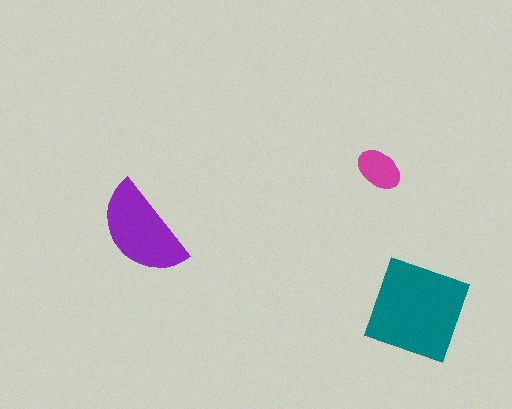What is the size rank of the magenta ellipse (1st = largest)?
3rd.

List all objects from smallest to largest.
The magenta ellipse, the purple semicircle, the teal square.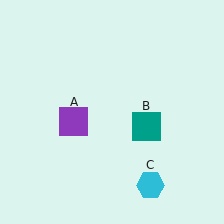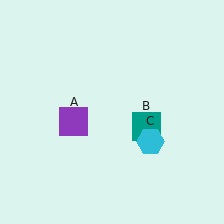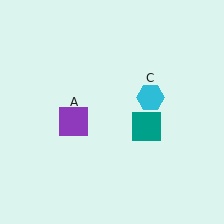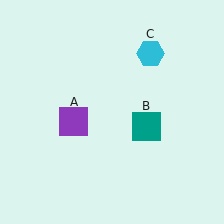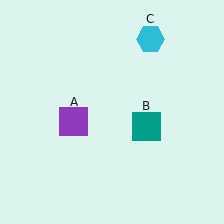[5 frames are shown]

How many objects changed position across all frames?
1 object changed position: cyan hexagon (object C).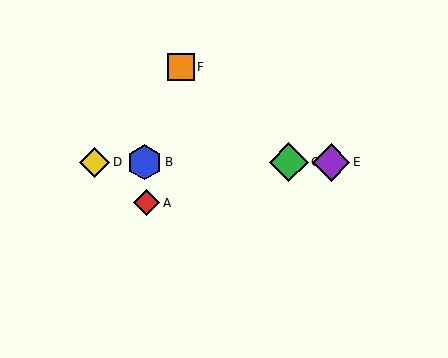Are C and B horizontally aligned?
Yes, both are at y≈162.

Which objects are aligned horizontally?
Objects B, C, D, E are aligned horizontally.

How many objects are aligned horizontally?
4 objects (B, C, D, E) are aligned horizontally.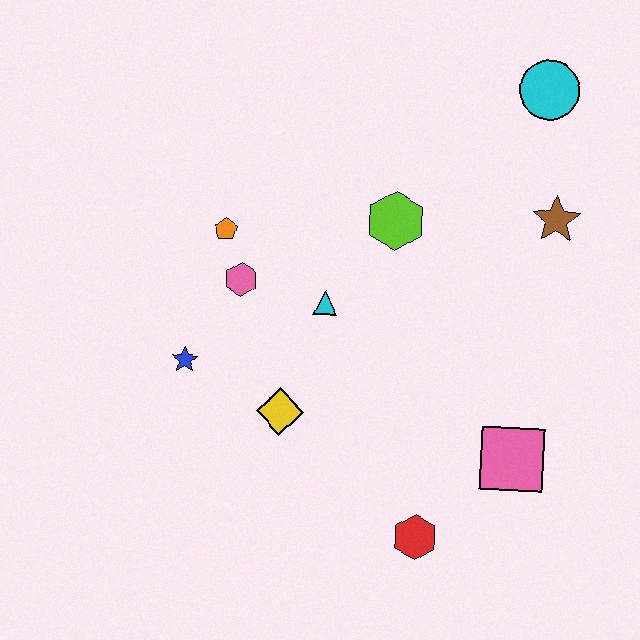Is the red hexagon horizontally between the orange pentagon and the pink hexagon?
No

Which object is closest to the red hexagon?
The pink square is closest to the red hexagon.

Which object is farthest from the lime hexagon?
The red hexagon is farthest from the lime hexagon.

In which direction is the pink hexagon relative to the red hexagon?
The pink hexagon is above the red hexagon.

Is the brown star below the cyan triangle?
No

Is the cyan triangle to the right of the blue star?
Yes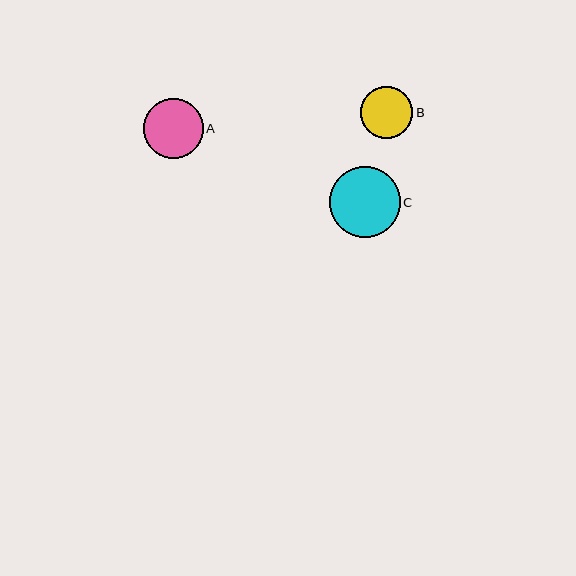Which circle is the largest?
Circle C is the largest with a size of approximately 71 pixels.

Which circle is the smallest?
Circle B is the smallest with a size of approximately 52 pixels.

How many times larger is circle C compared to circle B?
Circle C is approximately 1.4 times the size of circle B.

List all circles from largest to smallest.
From largest to smallest: C, A, B.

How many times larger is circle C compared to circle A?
Circle C is approximately 1.2 times the size of circle A.